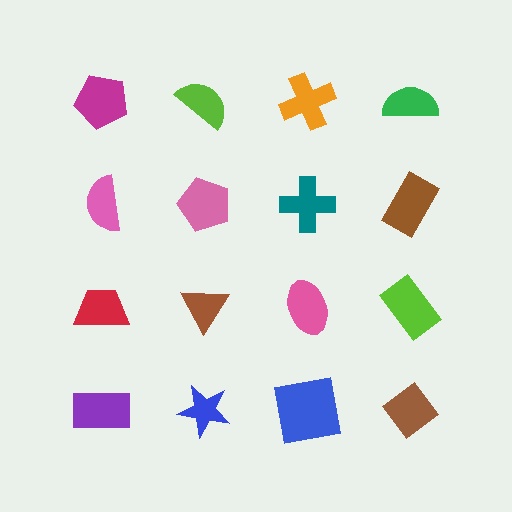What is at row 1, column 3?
An orange cross.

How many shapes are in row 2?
4 shapes.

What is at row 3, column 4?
A lime rectangle.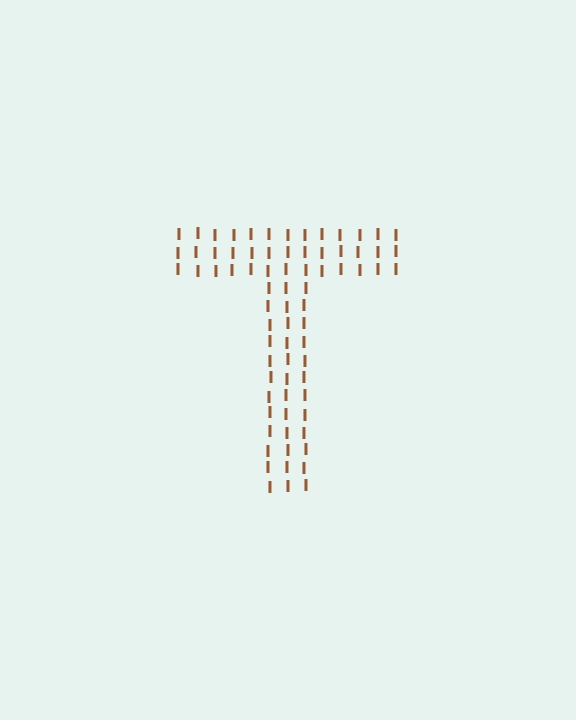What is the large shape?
The large shape is the letter T.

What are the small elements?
The small elements are letter I's.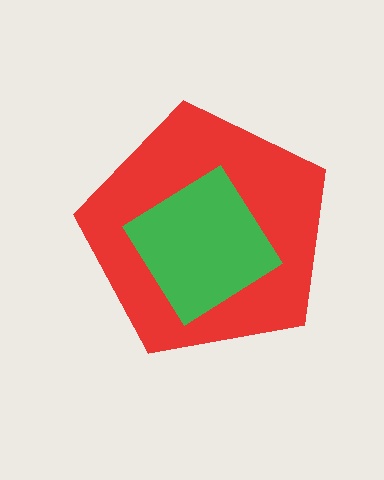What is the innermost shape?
The green diamond.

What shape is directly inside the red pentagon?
The green diamond.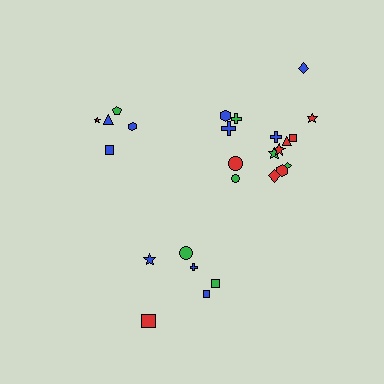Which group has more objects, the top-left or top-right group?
The top-right group.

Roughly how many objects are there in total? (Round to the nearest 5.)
Roughly 25 objects in total.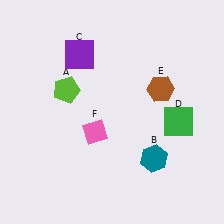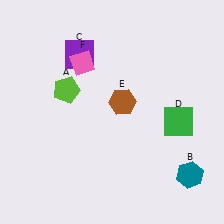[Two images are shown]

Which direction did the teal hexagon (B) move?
The teal hexagon (B) moved right.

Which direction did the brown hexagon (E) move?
The brown hexagon (E) moved left.